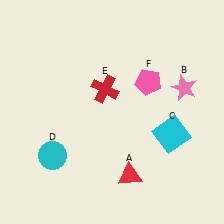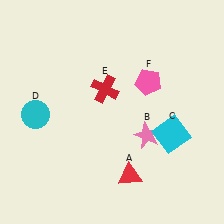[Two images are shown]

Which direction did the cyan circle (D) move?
The cyan circle (D) moved up.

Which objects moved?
The objects that moved are: the pink star (B), the cyan circle (D).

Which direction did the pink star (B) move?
The pink star (B) moved down.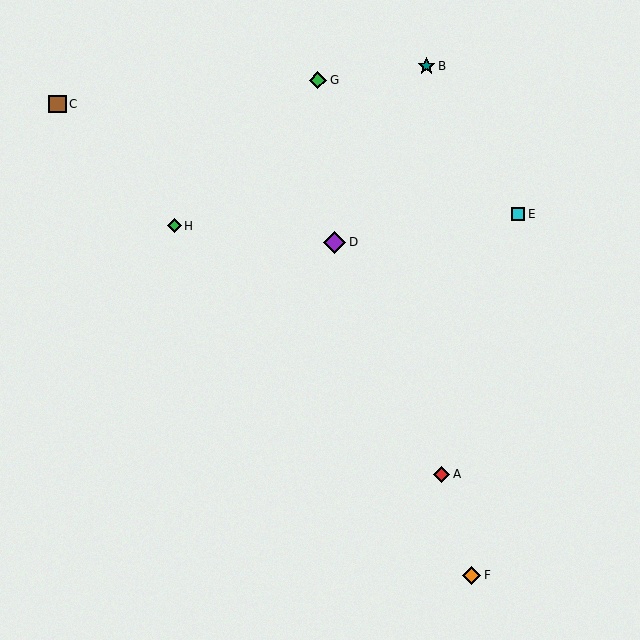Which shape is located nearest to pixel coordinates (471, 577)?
The orange diamond (labeled F) at (472, 575) is nearest to that location.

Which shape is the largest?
The purple diamond (labeled D) is the largest.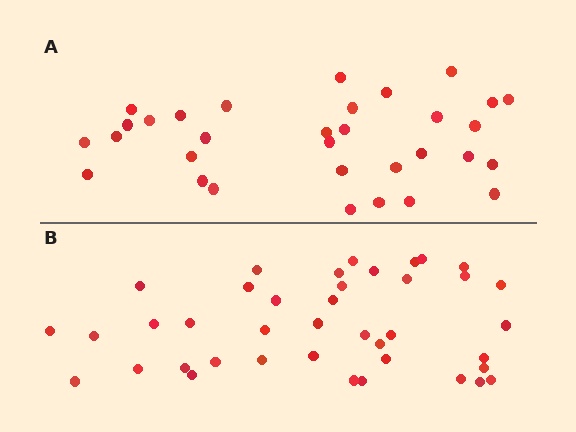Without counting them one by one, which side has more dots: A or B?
Region B (the bottom region) has more dots.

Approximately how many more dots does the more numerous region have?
Region B has roughly 8 or so more dots than region A.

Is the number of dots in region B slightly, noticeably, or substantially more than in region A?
Region B has noticeably more, but not dramatically so. The ratio is roughly 1.2 to 1.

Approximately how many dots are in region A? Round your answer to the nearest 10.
About 30 dots. (The exact count is 32, which rounds to 30.)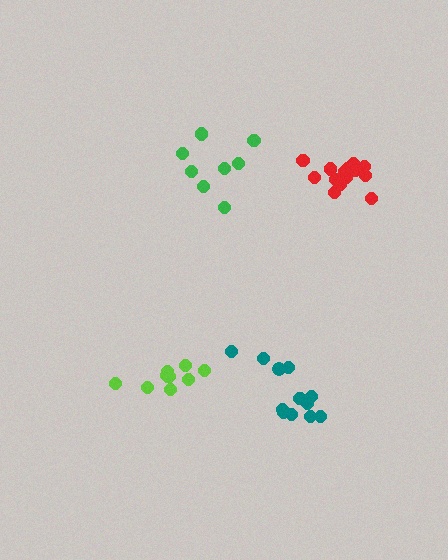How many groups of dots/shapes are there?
There are 4 groups.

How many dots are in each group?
Group 1: 12 dots, Group 2: 14 dots, Group 3: 8 dots, Group 4: 10 dots (44 total).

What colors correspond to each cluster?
The clusters are colored: teal, red, green, lime.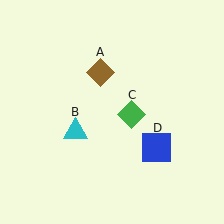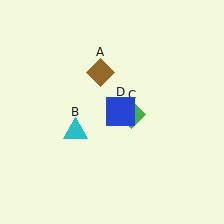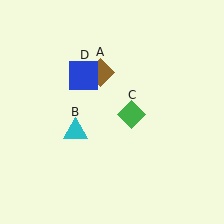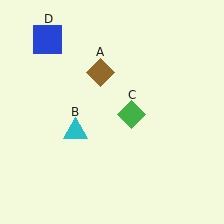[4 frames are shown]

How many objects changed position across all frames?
1 object changed position: blue square (object D).